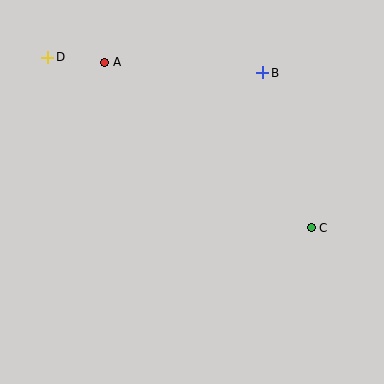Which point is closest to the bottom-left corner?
Point D is closest to the bottom-left corner.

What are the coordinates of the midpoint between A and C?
The midpoint between A and C is at (208, 145).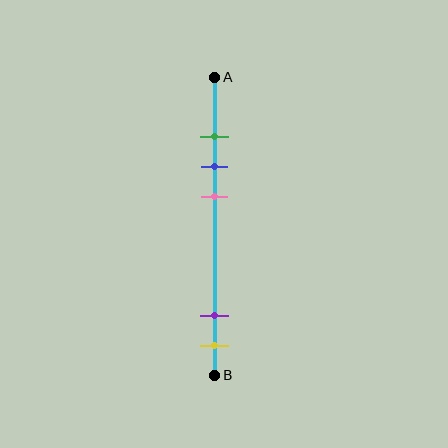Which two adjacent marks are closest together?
The green and blue marks are the closest adjacent pair.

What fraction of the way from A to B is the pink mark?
The pink mark is approximately 40% (0.4) of the way from A to B.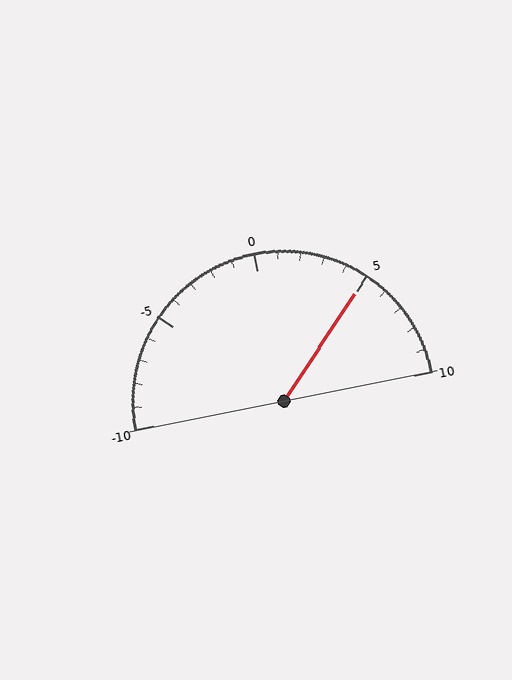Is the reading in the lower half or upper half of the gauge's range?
The reading is in the upper half of the range (-10 to 10).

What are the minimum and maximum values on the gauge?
The gauge ranges from -10 to 10.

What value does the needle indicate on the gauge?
The needle indicates approximately 5.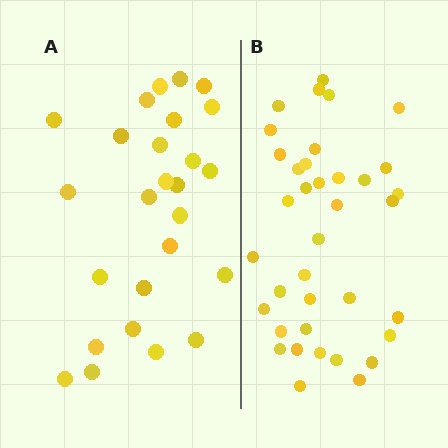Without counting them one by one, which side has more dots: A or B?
Region B (the right region) has more dots.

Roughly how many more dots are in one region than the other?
Region B has roughly 12 or so more dots than region A.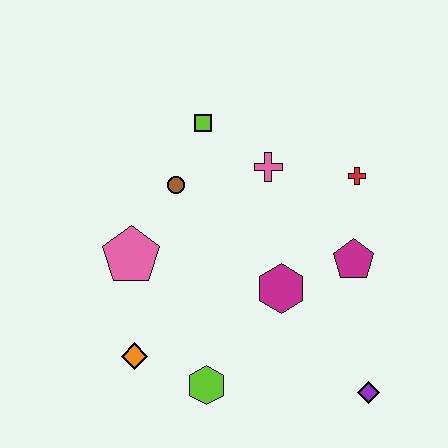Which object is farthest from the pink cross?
The purple diamond is farthest from the pink cross.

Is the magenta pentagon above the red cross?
No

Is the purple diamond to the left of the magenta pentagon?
No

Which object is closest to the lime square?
The brown circle is closest to the lime square.